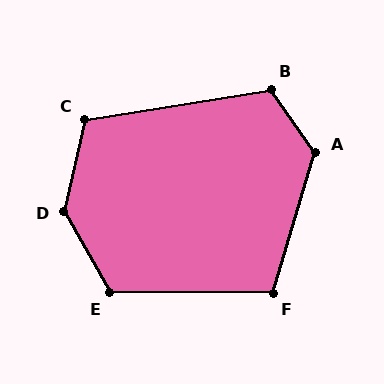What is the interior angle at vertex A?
Approximately 128 degrees (obtuse).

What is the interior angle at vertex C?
Approximately 112 degrees (obtuse).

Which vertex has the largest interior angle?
D, at approximately 138 degrees.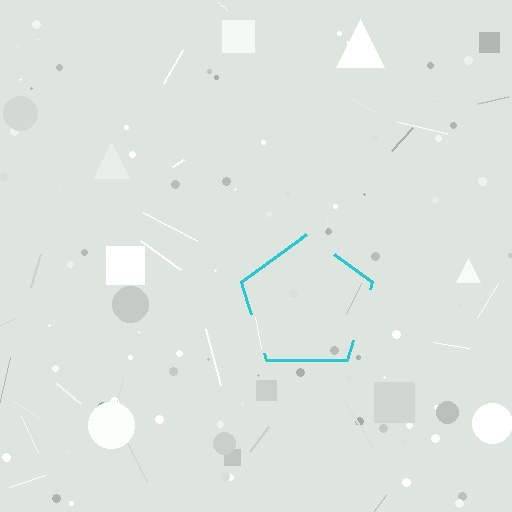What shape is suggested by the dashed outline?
The dashed outline suggests a pentagon.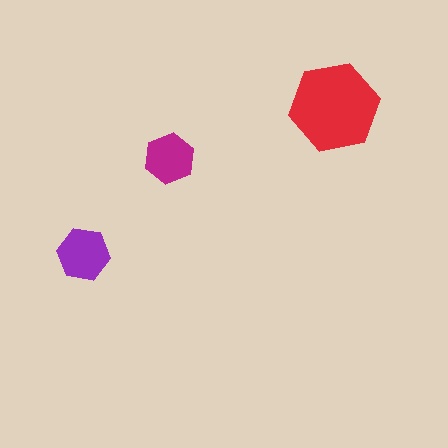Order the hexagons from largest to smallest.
the red one, the purple one, the magenta one.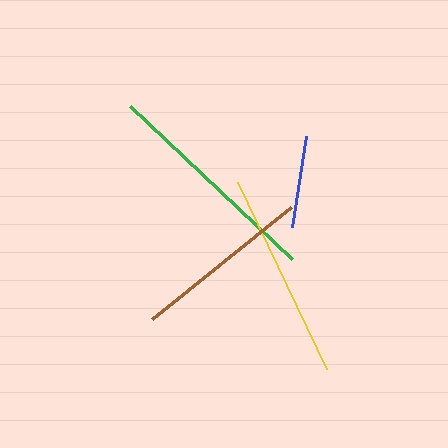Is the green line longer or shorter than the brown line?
The green line is longer than the brown line.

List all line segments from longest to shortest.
From longest to shortest: green, yellow, brown, blue.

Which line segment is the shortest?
The blue line is the shortest at approximately 93 pixels.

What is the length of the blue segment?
The blue segment is approximately 93 pixels long.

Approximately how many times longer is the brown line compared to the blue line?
The brown line is approximately 1.9 times the length of the blue line.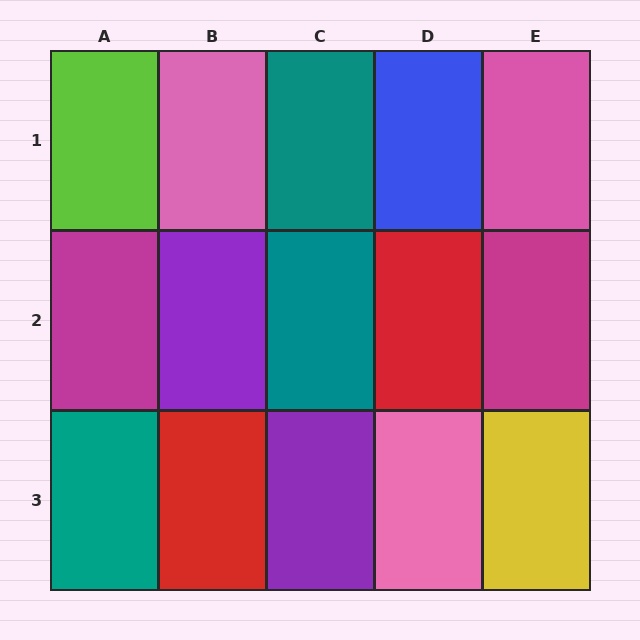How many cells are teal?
3 cells are teal.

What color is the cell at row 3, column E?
Yellow.